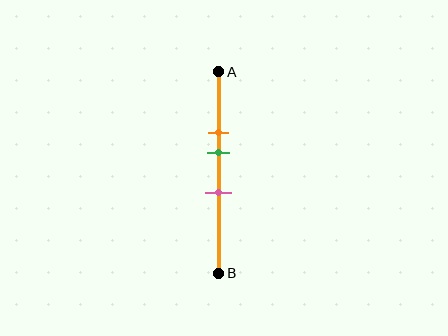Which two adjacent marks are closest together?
The orange and green marks are the closest adjacent pair.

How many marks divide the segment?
There are 3 marks dividing the segment.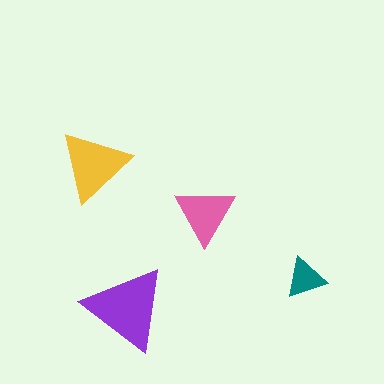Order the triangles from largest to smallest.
the purple one, the yellow one, the pink one, the teal one.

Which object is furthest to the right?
The teal triangle is rightmost.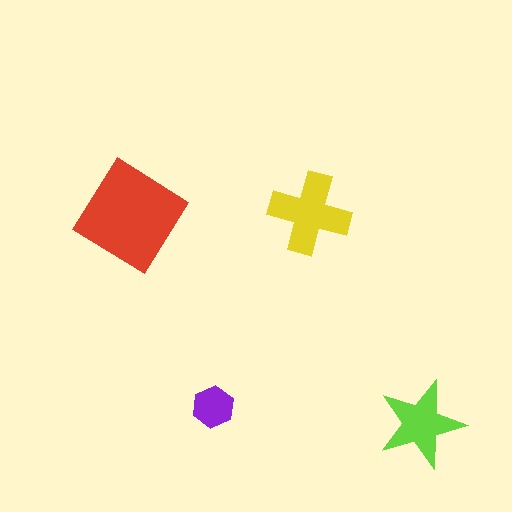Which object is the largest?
The red diamond.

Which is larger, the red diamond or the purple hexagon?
The red diamond.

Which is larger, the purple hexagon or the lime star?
The lime star.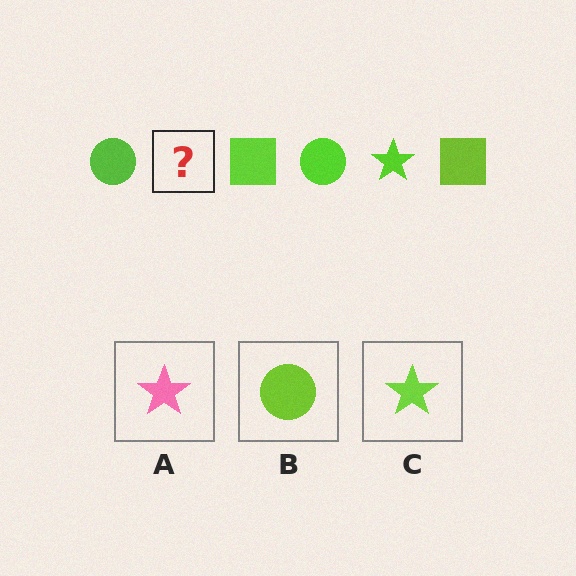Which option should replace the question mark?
Option C.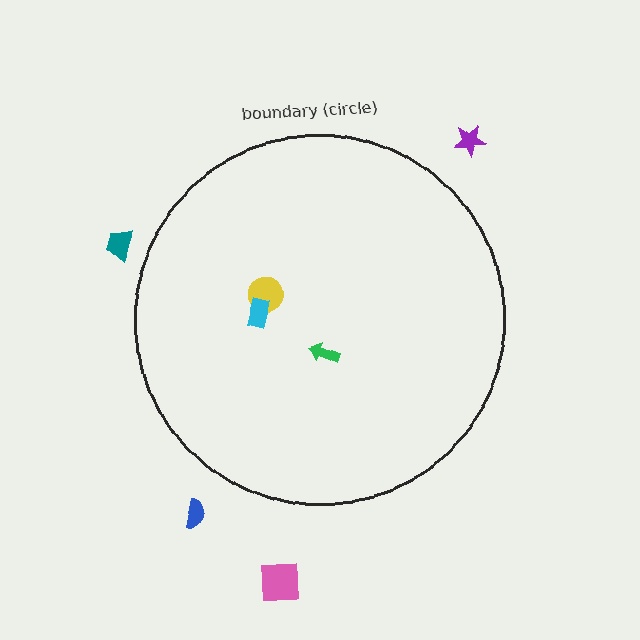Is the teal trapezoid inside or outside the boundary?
Outside.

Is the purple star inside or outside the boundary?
Outside.